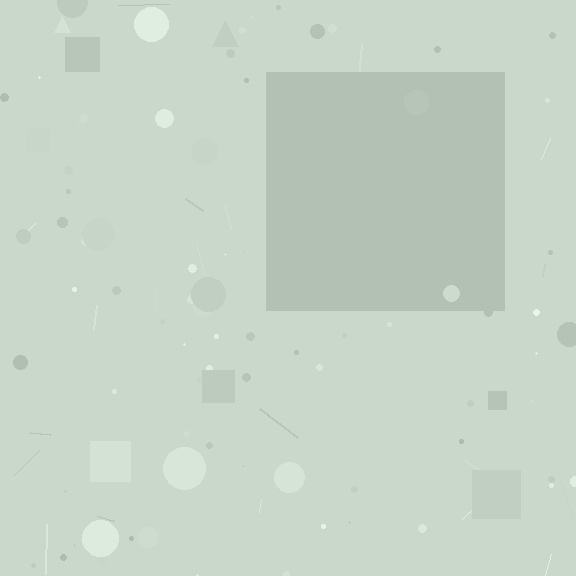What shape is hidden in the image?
A square is hidden in the image.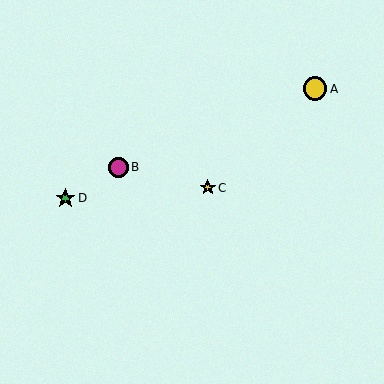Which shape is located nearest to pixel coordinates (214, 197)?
The yellow star (labeled C) at (208, 188) is nearest to that location.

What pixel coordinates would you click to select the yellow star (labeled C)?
Click at (208, 188) to select the yellow star C.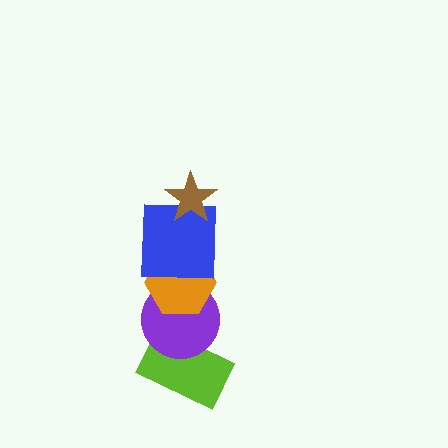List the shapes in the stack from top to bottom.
From top to bottom: the brown star, the blue square, the orange hexagon, the purple circle, the lime rectangle.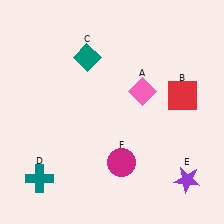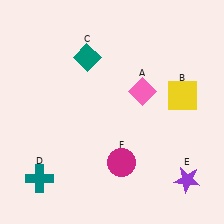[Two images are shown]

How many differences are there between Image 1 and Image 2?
There is 1 difference between the two images.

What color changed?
The square (B) changed from red in Image 1 to yellow in Image 2.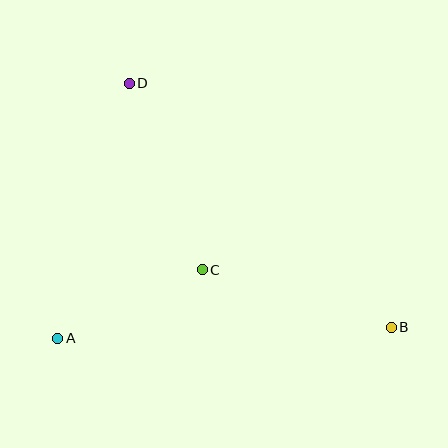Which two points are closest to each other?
Points A and C are closest to each other.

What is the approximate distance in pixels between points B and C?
The distance between B and C is approximately 198 pixels.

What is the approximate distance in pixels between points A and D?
The distance between A and D is approximately 265 pixels.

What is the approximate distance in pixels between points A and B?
The distance between A and B is approximately 334 pixels.